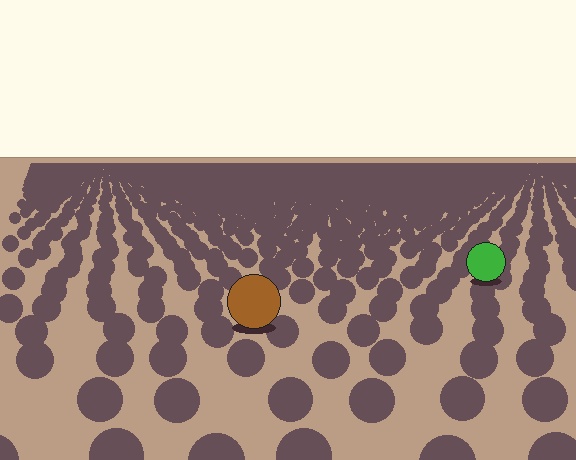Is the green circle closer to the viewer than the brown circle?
No. The brown circle is closer — you can tell from the texture gradient: the ground texture is coarser near it.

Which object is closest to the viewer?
The brown circle is closest. The texture marks near it are larger and more spread out.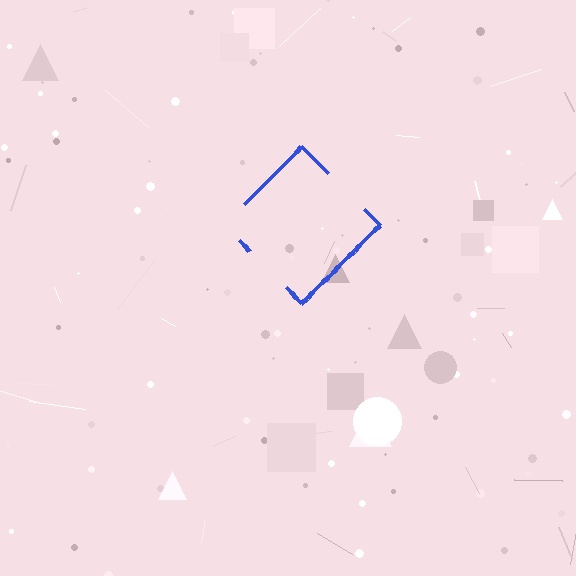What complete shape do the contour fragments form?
The contour fragments form a diamond.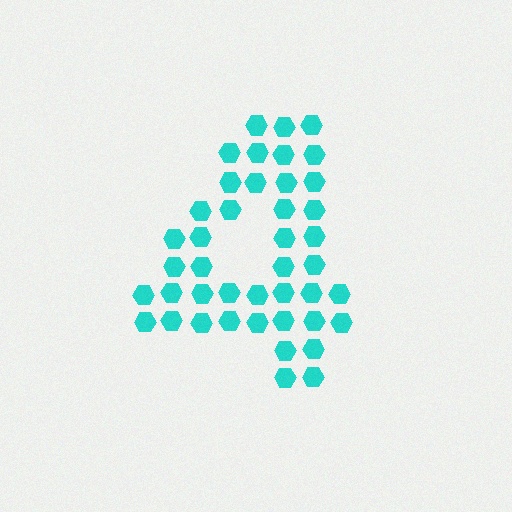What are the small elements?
The small elements are hexagons.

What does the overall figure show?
The overall figure shows the digit 4.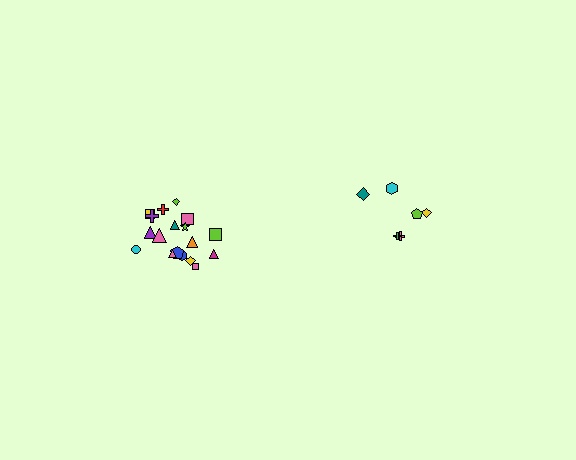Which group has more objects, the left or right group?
The left group.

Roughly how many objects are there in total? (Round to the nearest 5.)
Roughly 25 objects in total.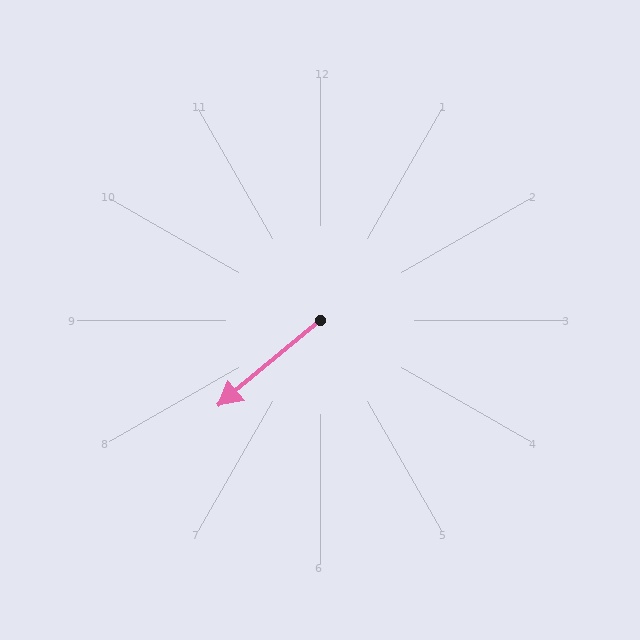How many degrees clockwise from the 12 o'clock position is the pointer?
Approximately 230 degrees.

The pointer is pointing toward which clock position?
Roughly 8 o'clock.